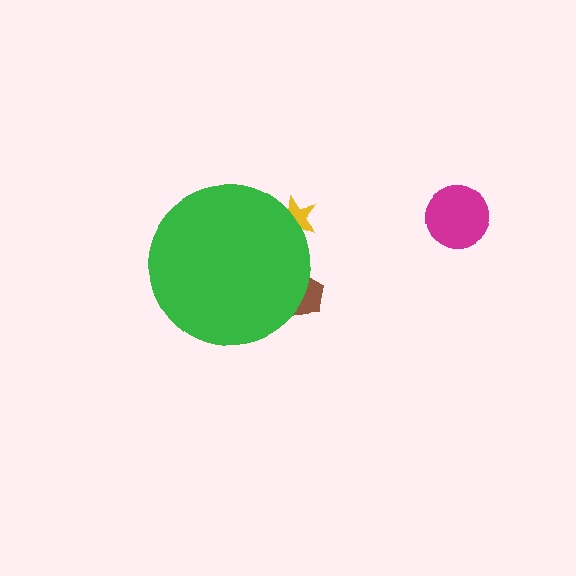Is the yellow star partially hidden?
Yes, the yellow star is partially hidden behind the green circle.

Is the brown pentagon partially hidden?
Yes, the brown pentagon is partially hidden behind the green circle.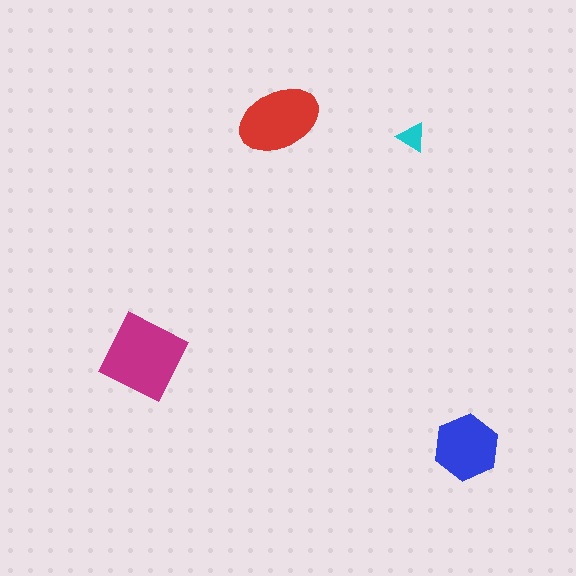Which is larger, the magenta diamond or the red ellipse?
The magenta diamond.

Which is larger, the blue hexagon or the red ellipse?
The red ellipse.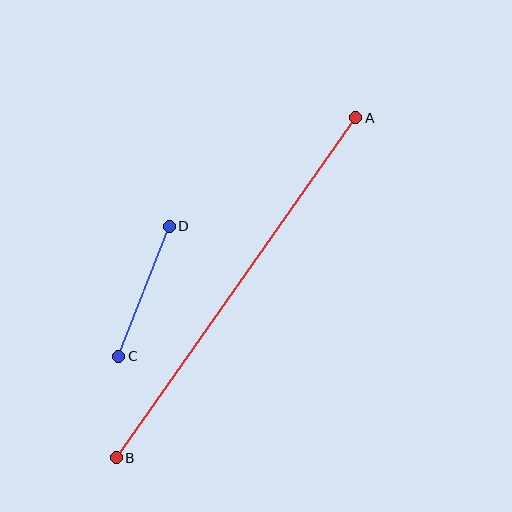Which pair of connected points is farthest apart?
Points A and B are farthest apart.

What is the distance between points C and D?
The distance is approximately 139 pixels.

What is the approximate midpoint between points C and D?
The midpoint is at approximately (144, 291) pixels.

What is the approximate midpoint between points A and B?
The midpoint is at approximately (236, 288) pixels.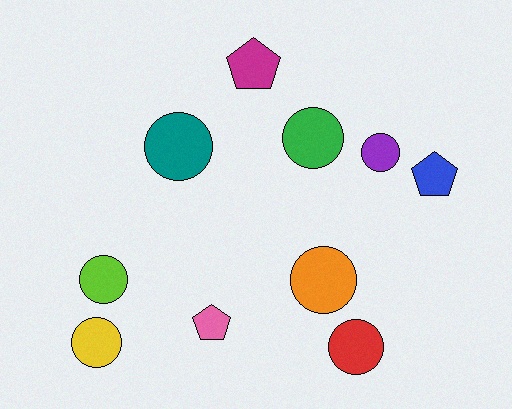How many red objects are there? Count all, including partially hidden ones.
There is 1 red object.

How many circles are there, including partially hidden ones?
There are 7 circles.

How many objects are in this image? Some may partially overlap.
There are 10 objects.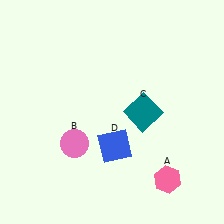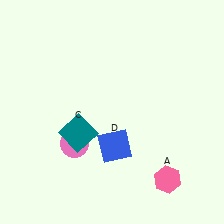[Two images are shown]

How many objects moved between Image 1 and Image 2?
1 object moved between the two images.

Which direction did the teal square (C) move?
The teal square (C) moved left.